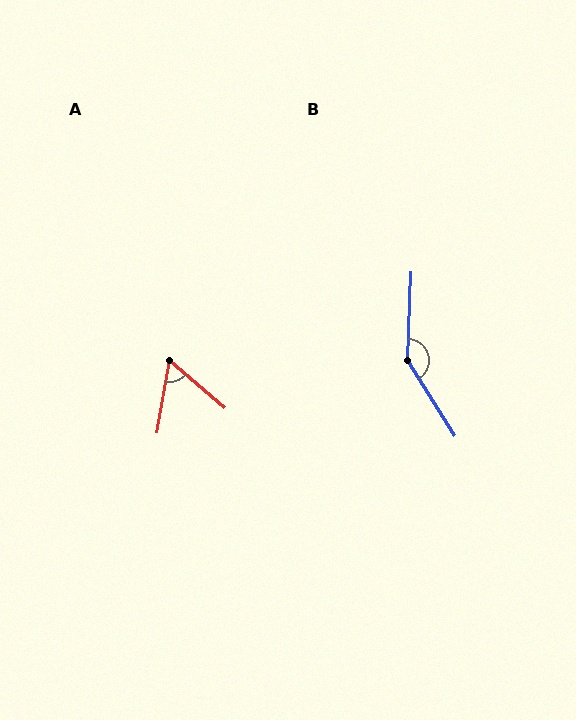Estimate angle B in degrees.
Approximately 145 degrees.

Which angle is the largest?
B, at approximately 145 degrees.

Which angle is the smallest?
A, at approximately 59 degrees.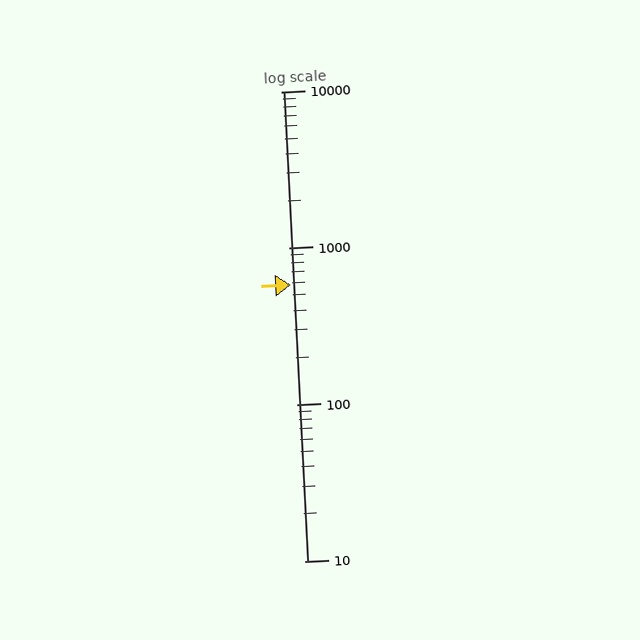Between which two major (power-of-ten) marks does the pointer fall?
The pointer is between 100 and 1000.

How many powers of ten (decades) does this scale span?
The scale spans 3 decades, from 10 to 10000.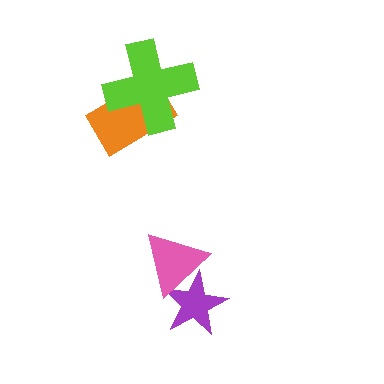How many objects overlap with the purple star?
1 object overlaps with the purple star.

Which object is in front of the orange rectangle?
The lime cross is in front of the orange rectangle.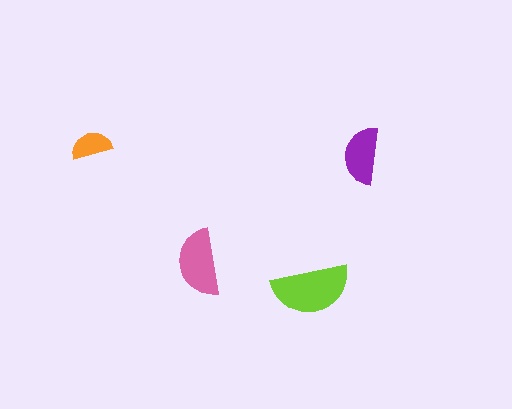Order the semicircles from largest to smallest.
the lime one, the pink one, the purple one, the orange one.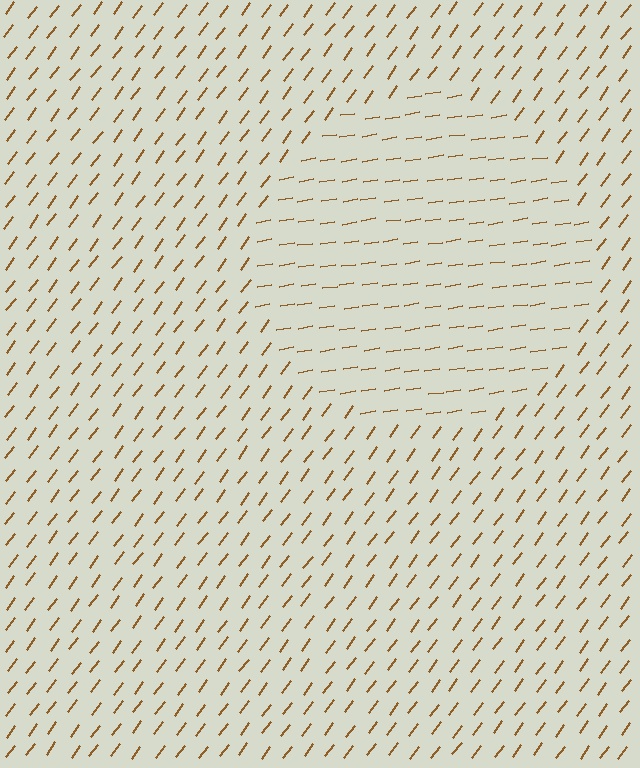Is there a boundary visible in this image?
Yes, there is a texture boundary formed by a change in line orientation.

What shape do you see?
I see a circle.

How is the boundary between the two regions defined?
The boundary is defined purely by a change in line orientation (approximately 45 degrees difference). All lines are the same color and thickness.